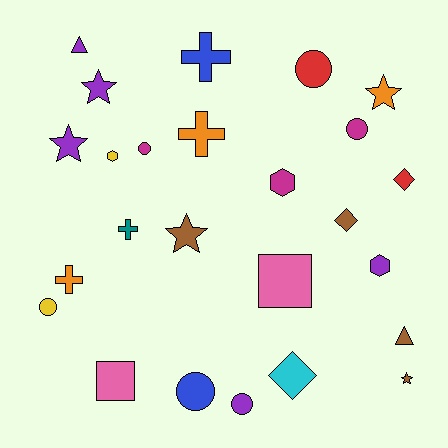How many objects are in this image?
There are 25 objects.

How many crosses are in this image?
There are 4 crosses.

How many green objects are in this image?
There are no green objects.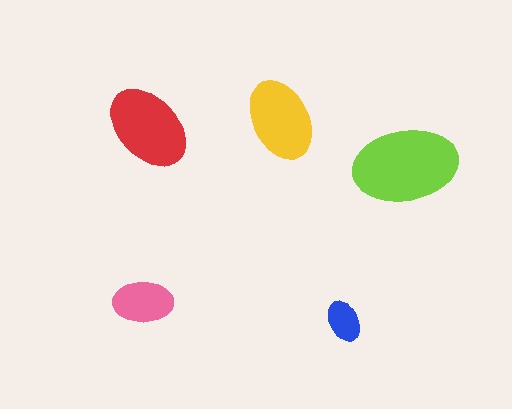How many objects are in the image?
There are 5 objects in the image.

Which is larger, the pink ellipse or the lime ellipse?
The lime one.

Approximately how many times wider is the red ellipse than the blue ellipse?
About 2 times wider.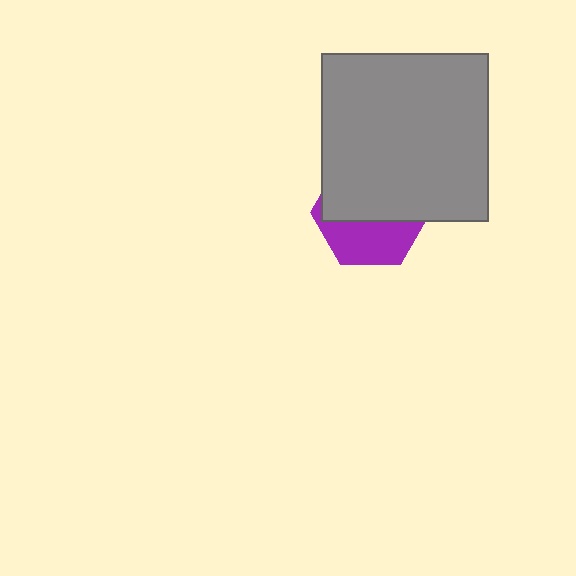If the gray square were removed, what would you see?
You would see the complete purple hexagon.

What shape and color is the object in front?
The object in front is a gray square.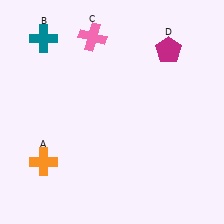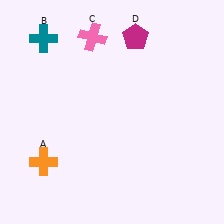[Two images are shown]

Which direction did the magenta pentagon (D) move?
The magenta pentagon (D) moved left.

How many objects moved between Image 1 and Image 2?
1 object moved between the two images.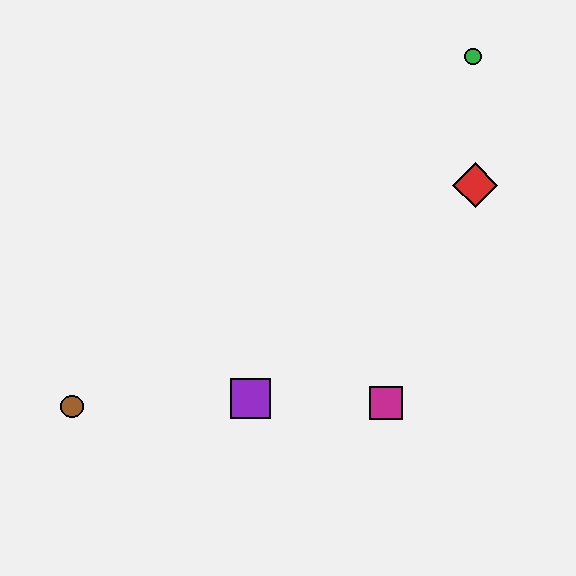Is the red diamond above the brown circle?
Yes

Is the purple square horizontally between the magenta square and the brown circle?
Yes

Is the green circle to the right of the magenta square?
Yes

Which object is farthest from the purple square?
The green circle is farthest from the purple square.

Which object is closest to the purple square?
The magenta square is closest to the purple square.